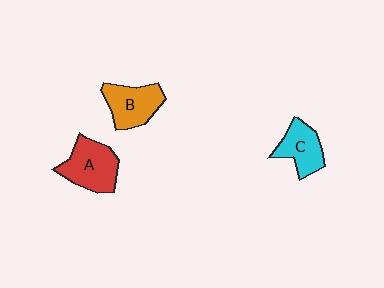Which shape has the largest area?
Shape A (red).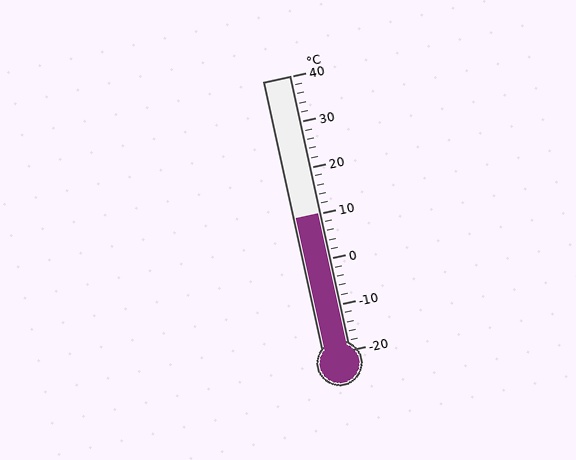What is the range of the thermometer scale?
The thermometer scale ranges from -20°C to 40°C.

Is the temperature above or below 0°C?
The temperature is above 0°C.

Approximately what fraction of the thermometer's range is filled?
The thermometer is filled to approximately 50% of its range.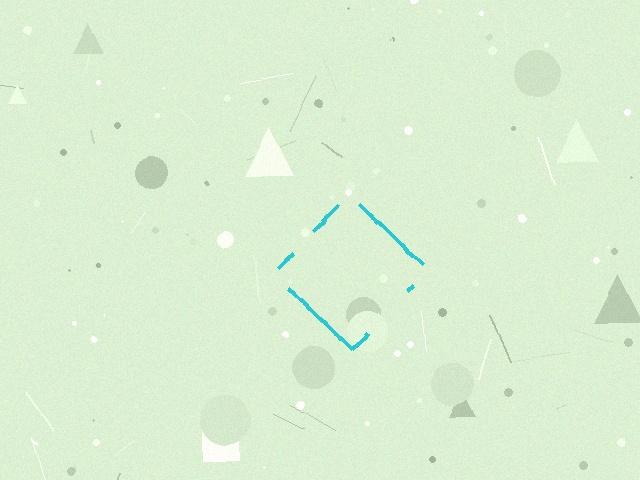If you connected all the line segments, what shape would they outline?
They would outline a diamond.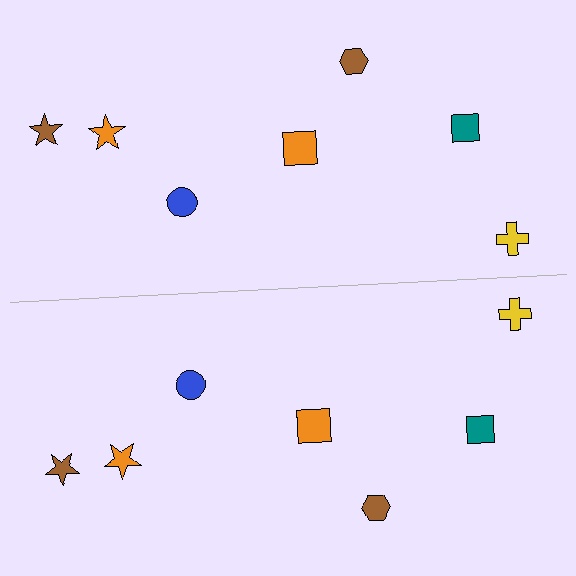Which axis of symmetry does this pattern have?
The pattern has a horizontal axis of symmetry running through the center of the image.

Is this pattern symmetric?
Yes, this pattern has bilateral (reflection) symmetry.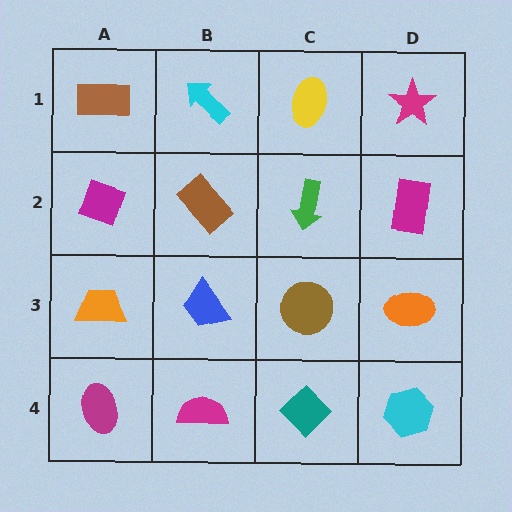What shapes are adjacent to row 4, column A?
An orange trapezoid (row 3, column A), a magenta semicircle (row 4, column B).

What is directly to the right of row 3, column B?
A brown circle.